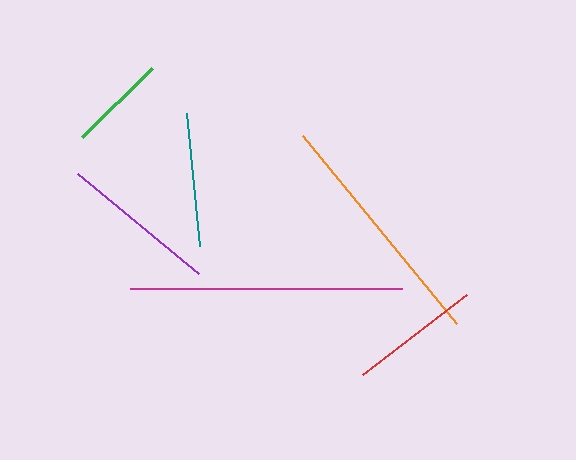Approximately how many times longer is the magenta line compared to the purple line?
The magenta line is approximately 1.7 times the length of the purple line.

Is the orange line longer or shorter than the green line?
The orange line is longer than the green line.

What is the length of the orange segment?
The orange segment is approximately 243 pixels long.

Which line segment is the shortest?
The green line is the shortest at approximately 99 pixels.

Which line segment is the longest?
The magenta line is the longest at approximately 272 pixels.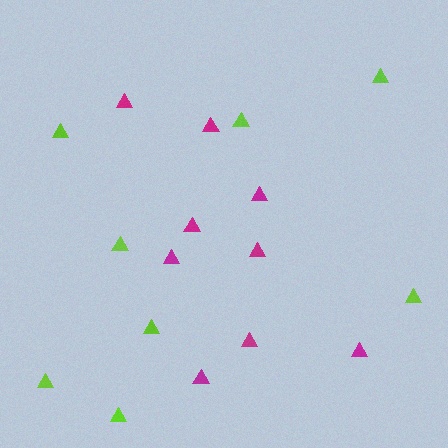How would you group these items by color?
There are 2 groups: one group of magenta triangles (9) and one group of lime triangles (8).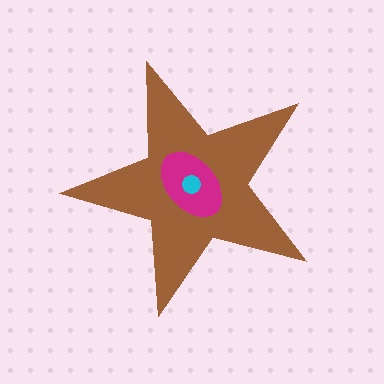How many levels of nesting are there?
3.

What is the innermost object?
The cyan circle.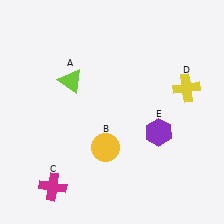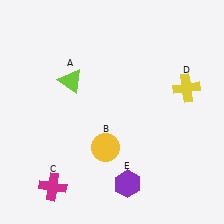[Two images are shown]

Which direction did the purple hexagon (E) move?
The purple hexagon (E) moved down.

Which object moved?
The purple hexagon (E) moved down.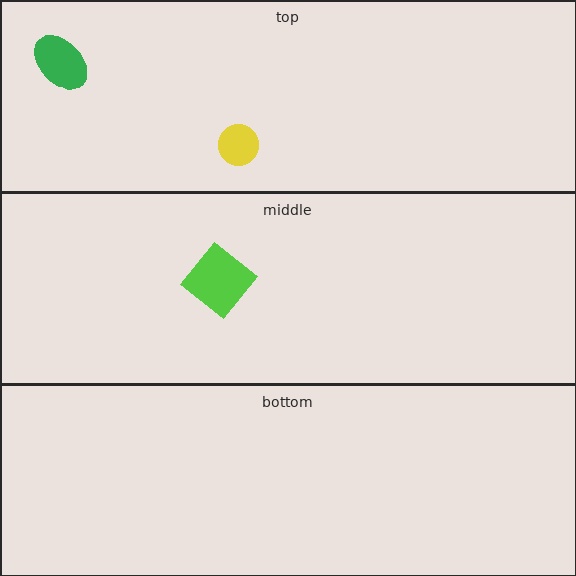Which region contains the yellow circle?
The top region.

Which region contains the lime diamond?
The middle region.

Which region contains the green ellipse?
The top region.